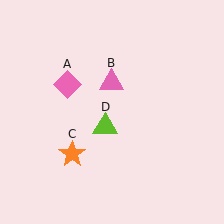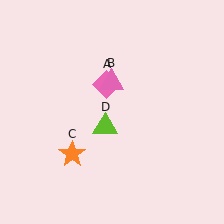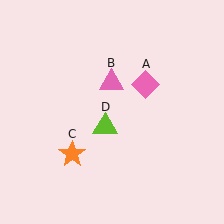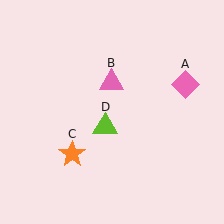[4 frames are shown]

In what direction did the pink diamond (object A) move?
The pink diamond (object A) moved right.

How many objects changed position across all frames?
1 object changed position: pink diamond (object A).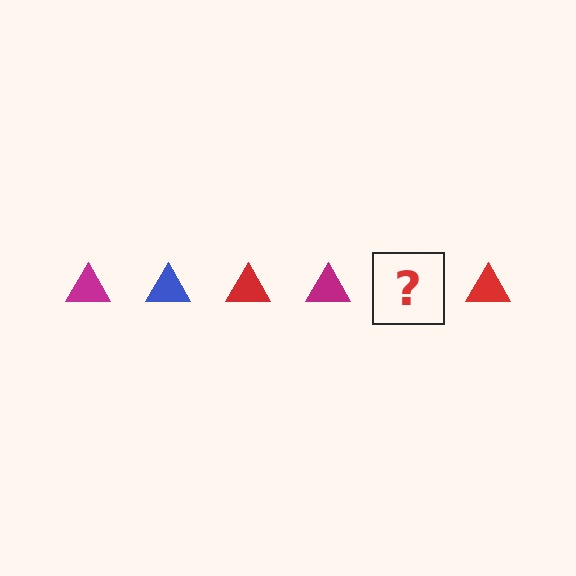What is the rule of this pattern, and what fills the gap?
The rule is that the pattern cycles through magenta, blue, red triangles. The gap should be filled with a blue triangle.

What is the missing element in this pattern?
The missing element is a blue triangle.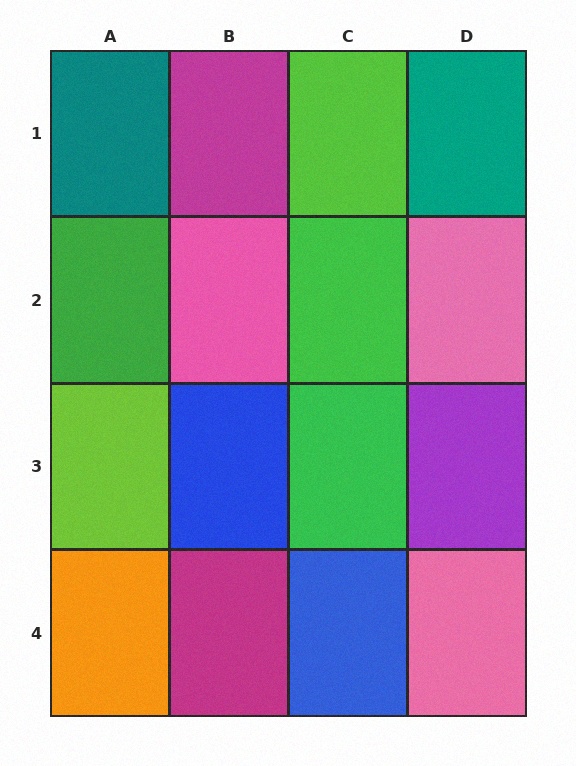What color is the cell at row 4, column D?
Pink.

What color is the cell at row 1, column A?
Teal.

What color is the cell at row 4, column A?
Orange.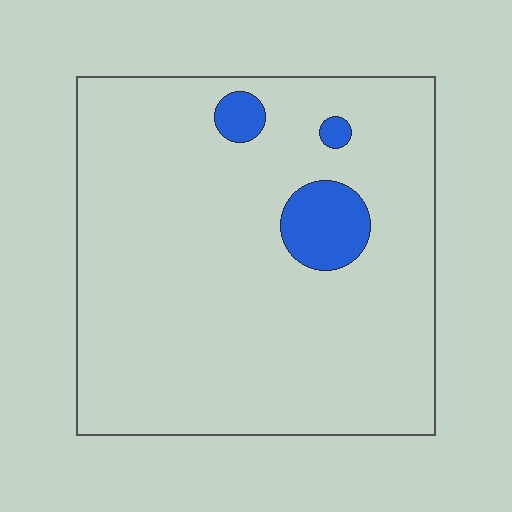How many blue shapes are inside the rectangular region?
3.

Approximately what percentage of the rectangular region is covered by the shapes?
Approximately 5%.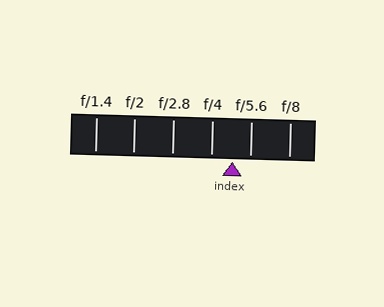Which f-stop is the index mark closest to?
The index mark is closest to f/5.6.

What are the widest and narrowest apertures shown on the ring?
The widest aperture shown is f/1.4 and the narrowest is f/8.